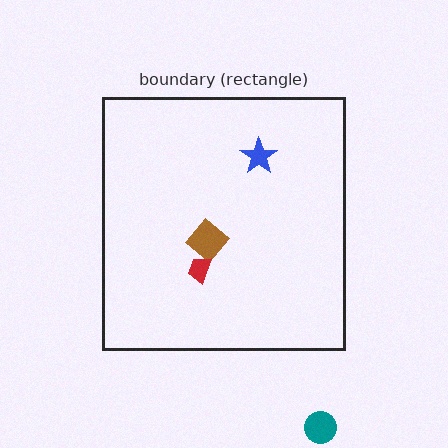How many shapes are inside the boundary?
3 inside, 1 outside.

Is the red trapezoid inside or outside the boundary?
Inside.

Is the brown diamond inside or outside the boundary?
Inside.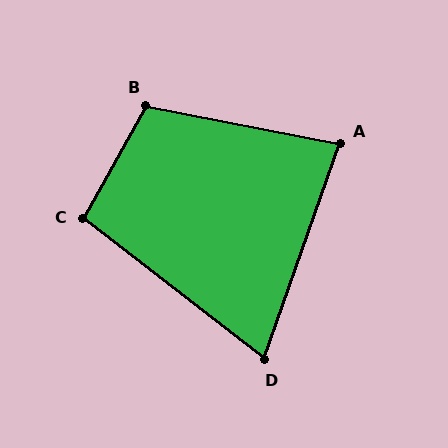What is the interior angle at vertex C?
Approximately 98 degrees (obtuse).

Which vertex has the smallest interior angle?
D, at approximately 72 degrees.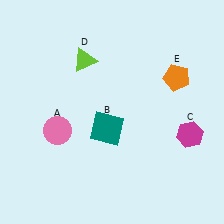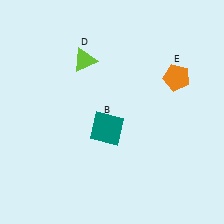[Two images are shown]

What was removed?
The magenta hexagon (C), the pink circle (A) were removed in Image 2.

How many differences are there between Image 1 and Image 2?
There are 2 differences between the two images.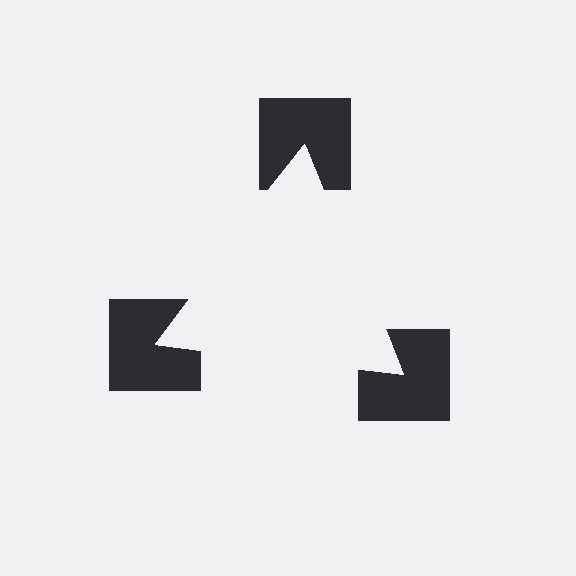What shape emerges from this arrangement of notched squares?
An illusory triangle — its edges are inferred from the aligned wedge cuts in the notched squares, not physically drawn.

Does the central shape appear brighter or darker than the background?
It typically appears slightly brighter than the background, even though no actual brightness change is drawn.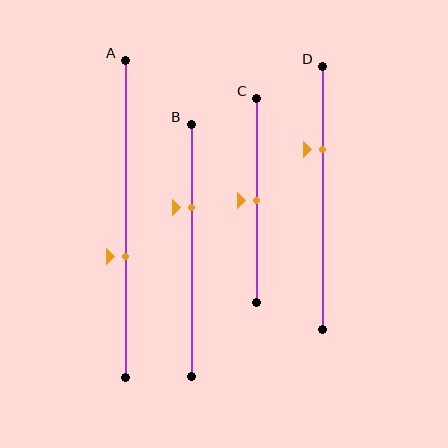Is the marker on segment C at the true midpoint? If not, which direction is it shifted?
Yes, the marker on segment C is at the true midpoint.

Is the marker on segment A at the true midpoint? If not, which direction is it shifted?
No, the marker on segment A is shifted downward by about 12% of the segment length.